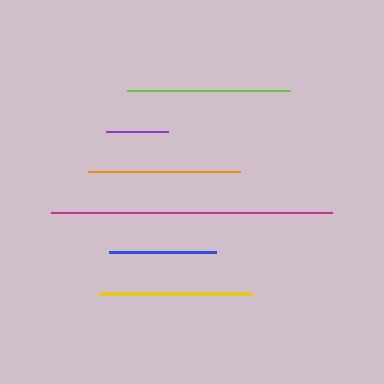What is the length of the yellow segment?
The yellow segment is approximately 153 pixels long.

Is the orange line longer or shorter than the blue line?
The orange line is longer than the blue line.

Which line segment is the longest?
The magenta line is the longest at approximately 282 pixels.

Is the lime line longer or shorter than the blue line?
The lime line is longer than the blue line.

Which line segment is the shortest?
The purple line is the shortest at approximately 61 pixels.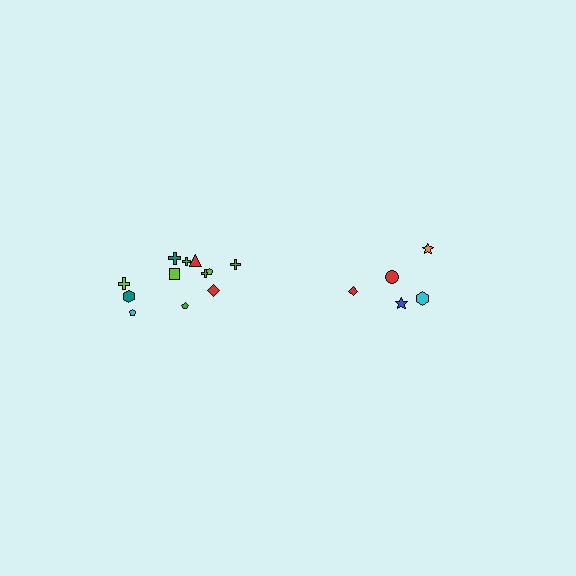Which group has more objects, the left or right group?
The left group.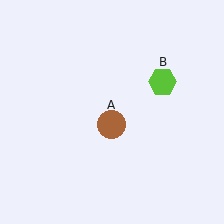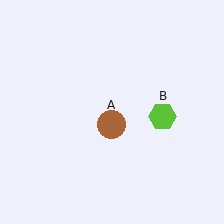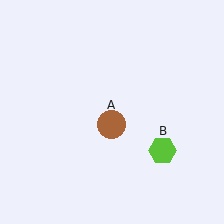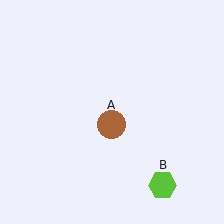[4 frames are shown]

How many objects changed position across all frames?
1 object changed position: lime hexagon (object B).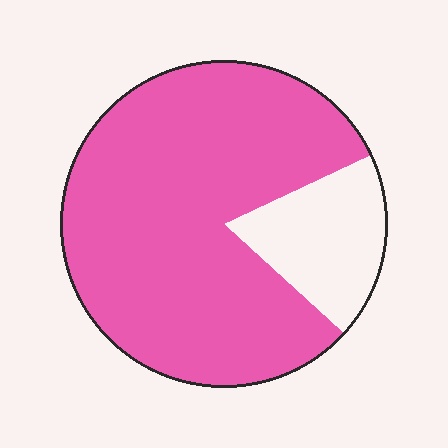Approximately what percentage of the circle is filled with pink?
Approximately 80%.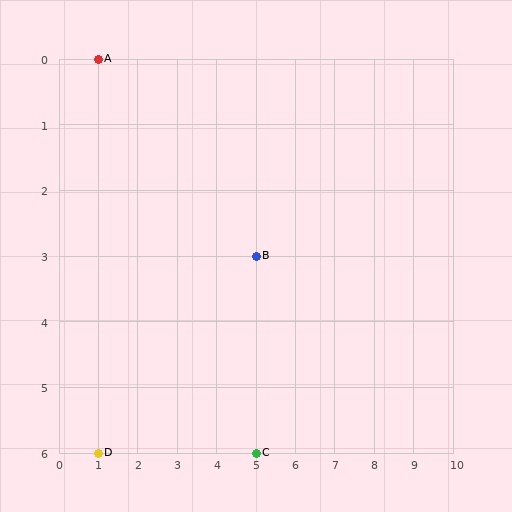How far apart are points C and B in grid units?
Points C and B are 3 rows apart.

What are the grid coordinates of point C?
Point C is at grid coordinates (5, 6).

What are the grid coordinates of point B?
Point B is at grid coordinates (5, 3).